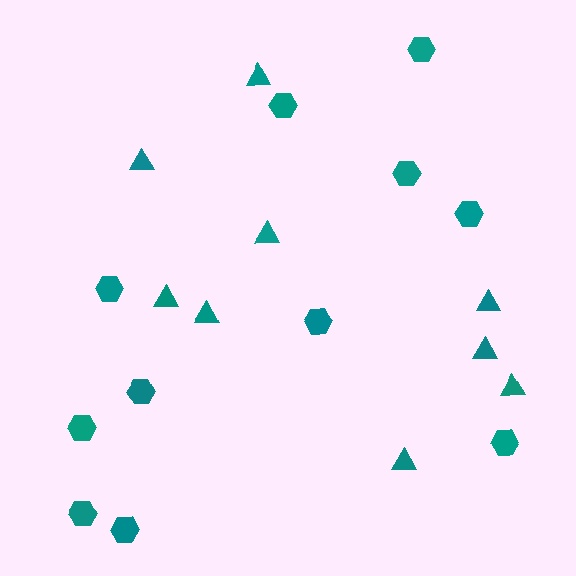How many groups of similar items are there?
There are 2 groups: one group of triangles (9) and one group of hexagons (11).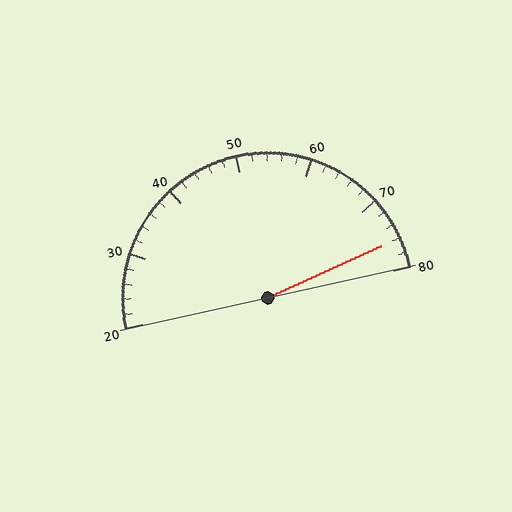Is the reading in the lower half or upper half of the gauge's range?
The reading is in the upper half of the range (20 to 80).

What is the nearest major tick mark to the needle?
The nearest major tick mark is 80.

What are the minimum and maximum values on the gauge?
The gauge ranges from 20 to 80.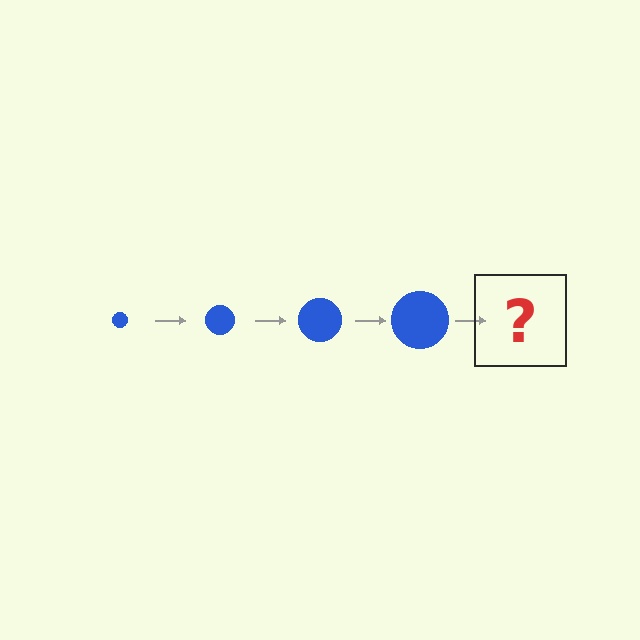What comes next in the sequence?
The next element should be a blue circle, larger than the previous one.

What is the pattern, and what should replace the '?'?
The pattern is that the circle gets progressively larger each step. The '?' should be a blue circle, larger than the previous one.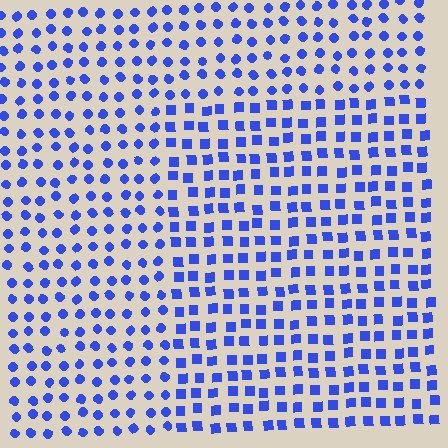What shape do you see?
I see a rectangle.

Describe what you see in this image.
The image is filled with small blue elements arranged in a uniform grid. A rectangle-shaped region contains squares, while the surrounding area contains circles. The boundary is defined purely by the change in element shape.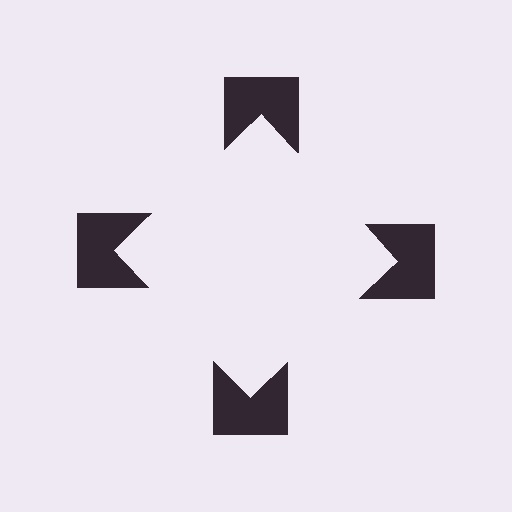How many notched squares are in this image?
There are 4 — one at each vertex of the illusory square.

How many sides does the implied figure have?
4 sides.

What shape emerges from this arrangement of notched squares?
An illusory square — its edges are inferred from the aligned wedge cuts in the notched squares, not physically drawn.